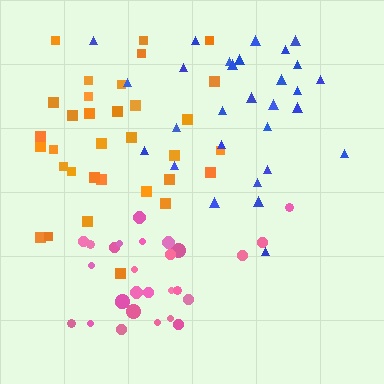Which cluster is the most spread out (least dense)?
Blue.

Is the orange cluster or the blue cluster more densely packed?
Orange.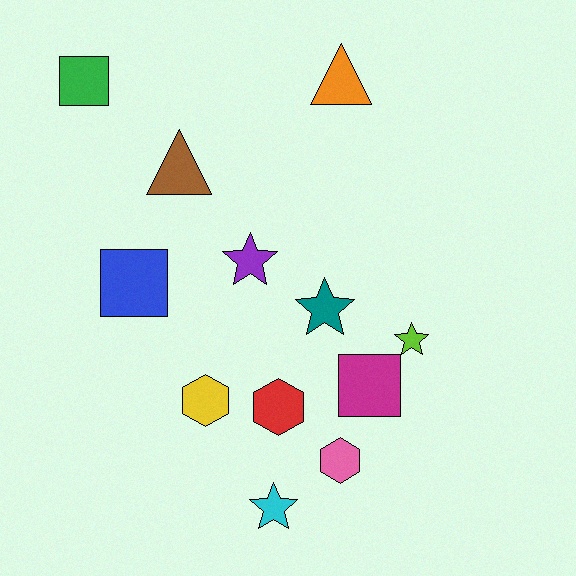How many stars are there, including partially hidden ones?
There are 4 stars.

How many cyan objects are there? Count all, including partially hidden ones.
There is 1 cyan object.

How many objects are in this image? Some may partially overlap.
There are 12 objects.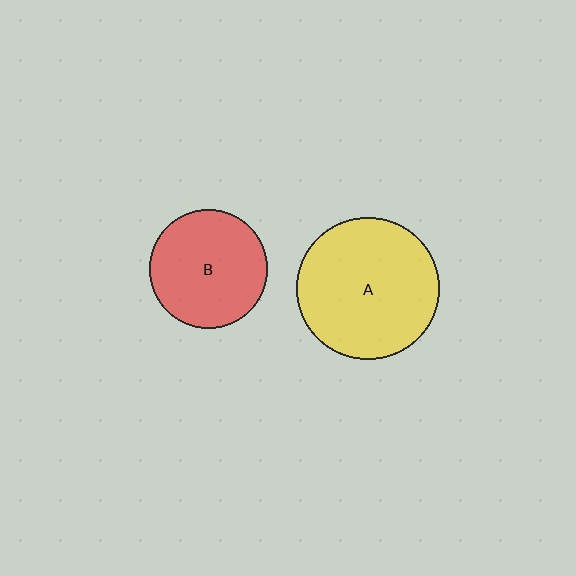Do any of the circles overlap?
No, none of the circles overlap.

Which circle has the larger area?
Circle A (yellow).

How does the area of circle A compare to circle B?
Approximately 1.4 times.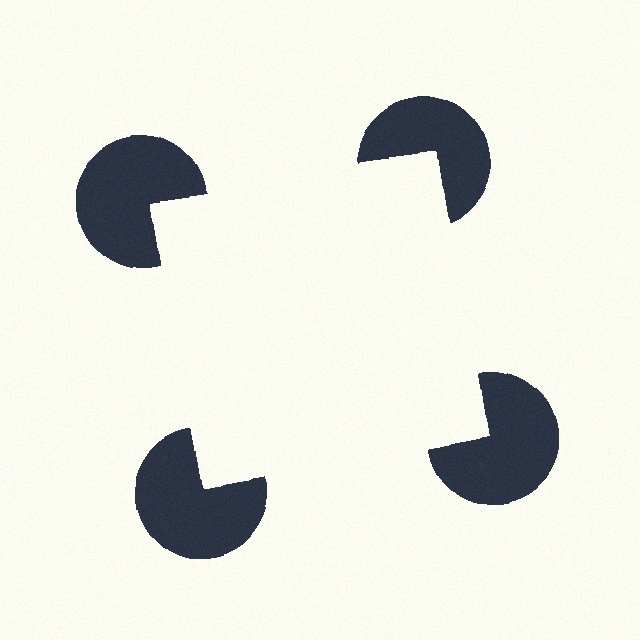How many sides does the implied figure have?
4 sides.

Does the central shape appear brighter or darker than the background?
It typically appears slightly brighter than the background, even though no actual brightness change is drawn.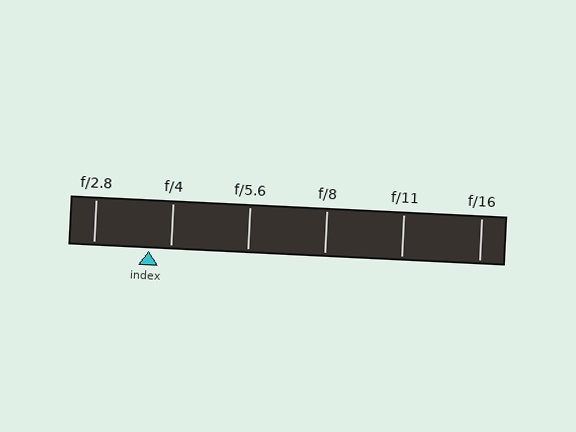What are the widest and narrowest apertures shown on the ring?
The widest aperture shown is f/2.8 and the narrowest is f/16.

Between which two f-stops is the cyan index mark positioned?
The index mark is between f/2.8 and f/4.